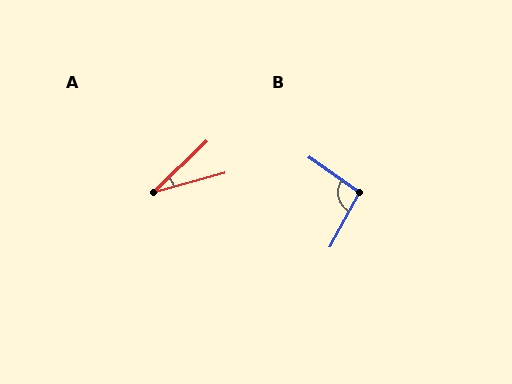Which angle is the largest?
B, at approximately 96 degrees.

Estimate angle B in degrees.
Approximately 96 degrees.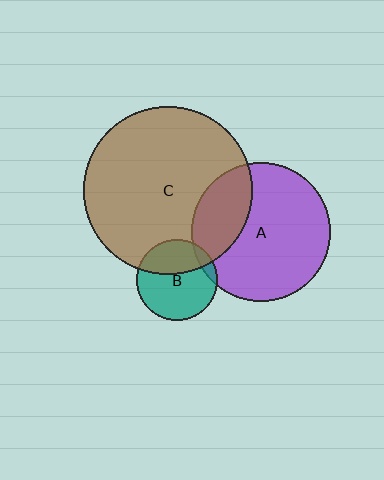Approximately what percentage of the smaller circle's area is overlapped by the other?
Approximately 10%.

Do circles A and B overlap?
Yes.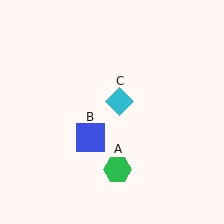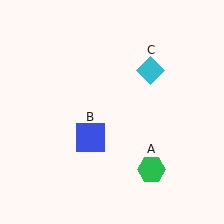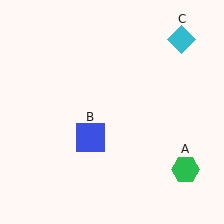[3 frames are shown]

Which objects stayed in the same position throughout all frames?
Blue square (object B) remained stationary.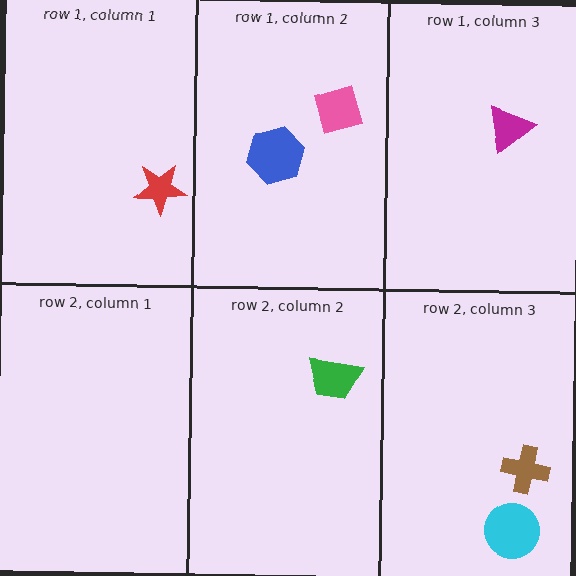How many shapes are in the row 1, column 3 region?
1.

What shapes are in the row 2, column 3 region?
The cyan circle, the brown cross.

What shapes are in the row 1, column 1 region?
The red star.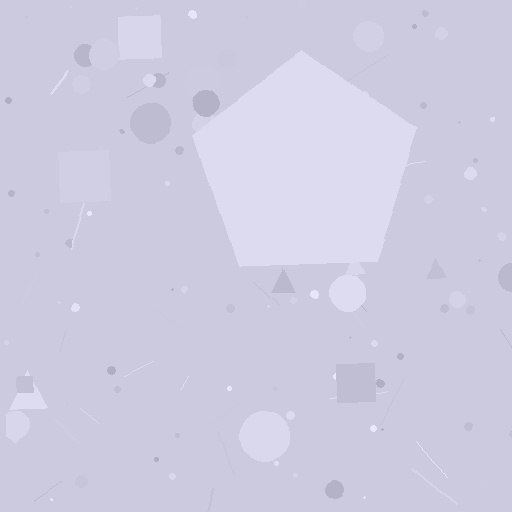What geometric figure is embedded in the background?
A pentagon is embedded in the background.